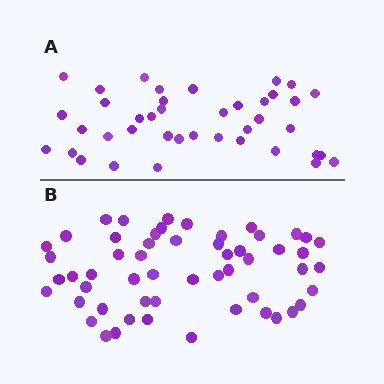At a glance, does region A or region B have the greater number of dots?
Region B (the bottom region) has more dots.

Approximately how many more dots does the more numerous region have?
Region B has approximately 15 more dots than region A.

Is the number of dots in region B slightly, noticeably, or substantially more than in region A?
Region B has noticeably more, but not dramatically so. The ratio is roughly 1.4 to 1.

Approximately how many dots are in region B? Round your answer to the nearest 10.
About 60 dots. (The exact count is 55, which rounds to 60.)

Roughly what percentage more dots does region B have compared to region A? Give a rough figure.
About 40% more.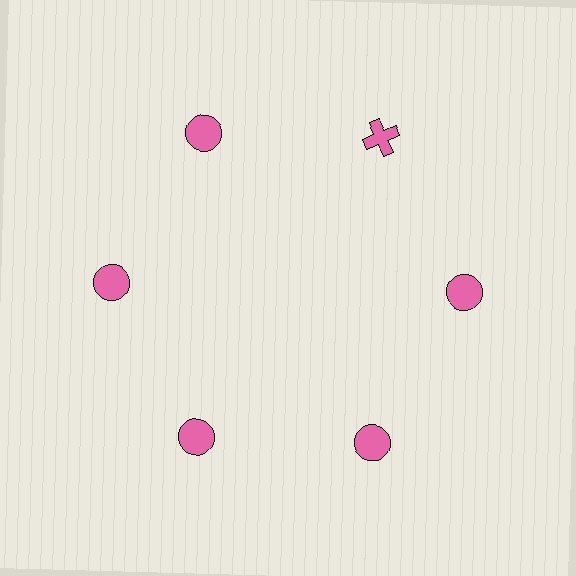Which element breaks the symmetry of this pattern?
The pink cross at roughly the 1 o'clock position breaks the symmetry. All other shapes are pink circles.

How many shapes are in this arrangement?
There are 6 shapes arranged in a ring pattern.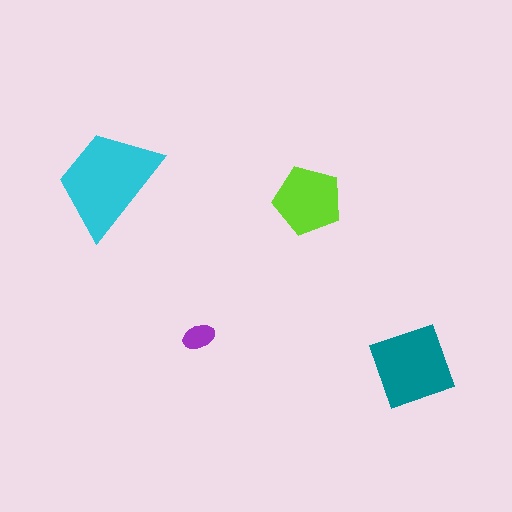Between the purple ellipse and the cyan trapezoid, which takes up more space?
The cyan trapezoid.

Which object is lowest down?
The teal diamond is bottommost.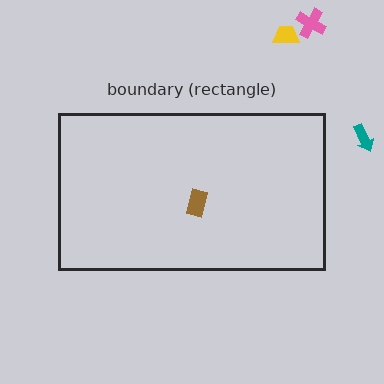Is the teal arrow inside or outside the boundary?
Outside.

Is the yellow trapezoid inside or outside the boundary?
Outside.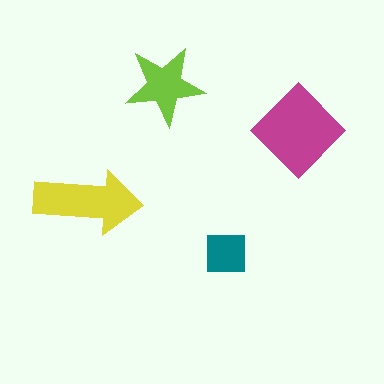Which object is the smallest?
The teal square.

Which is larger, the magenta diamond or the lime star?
The magenta diamond.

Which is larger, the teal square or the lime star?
The lime star.